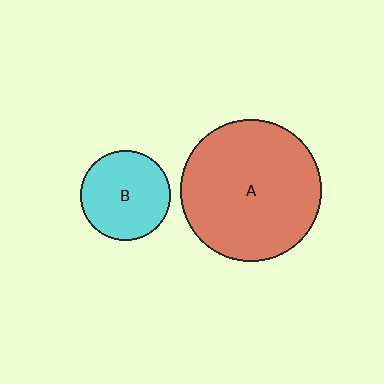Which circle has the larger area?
Circle A (red).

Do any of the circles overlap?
No, none of the circles overlap.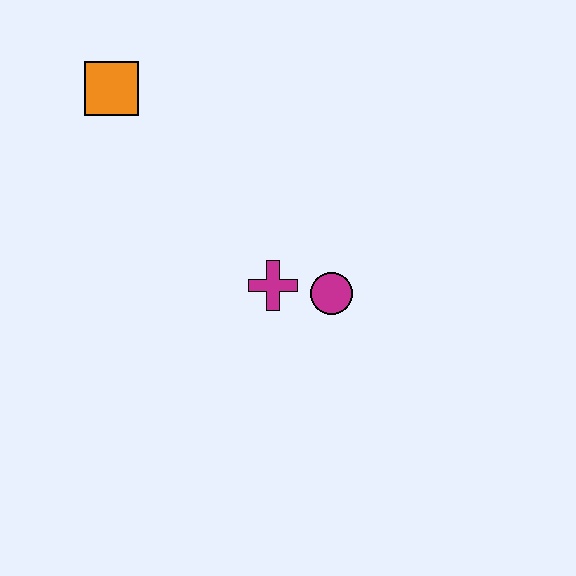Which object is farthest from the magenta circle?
The orange square is farthest from the magenta circle.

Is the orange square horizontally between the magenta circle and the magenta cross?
No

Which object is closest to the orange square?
The magenta cross is closest to the orange square.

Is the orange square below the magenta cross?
No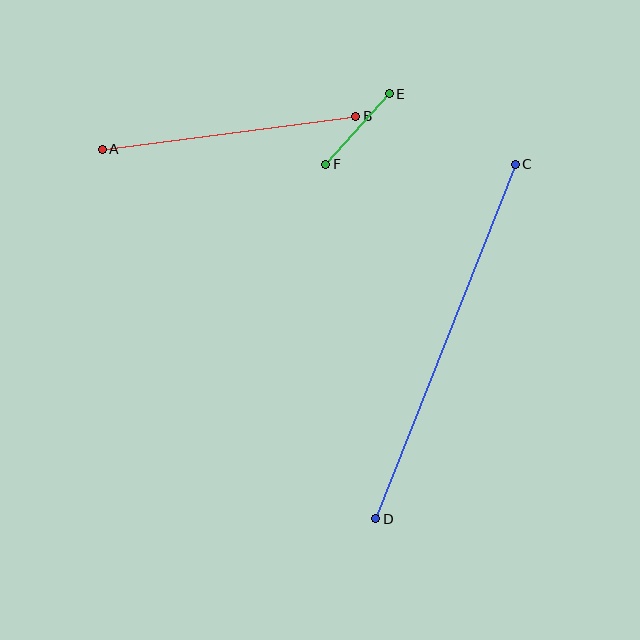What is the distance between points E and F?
The distance is approximately 95 pixels.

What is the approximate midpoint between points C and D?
The midpoint is at approximately (445, 341) pixels.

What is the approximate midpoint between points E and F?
The midpoint is at approximately (357, 129) pixels.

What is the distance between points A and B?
The distance is approximately 256 pixels.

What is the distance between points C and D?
The distance is approximately 381 pixels.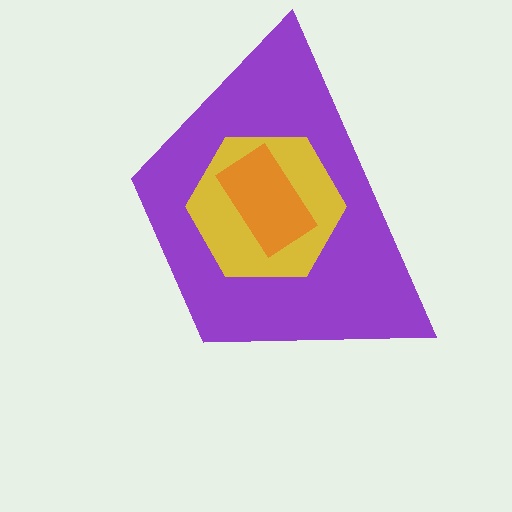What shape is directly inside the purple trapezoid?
The yellow hexagon.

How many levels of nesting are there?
3.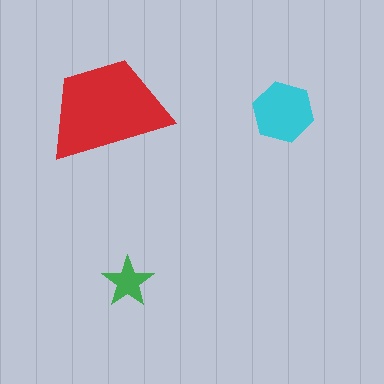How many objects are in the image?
There are 3 objects in the image.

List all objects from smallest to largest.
The green star, the cyan hexagon, the red trapezoid.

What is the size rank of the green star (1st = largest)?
3rd.